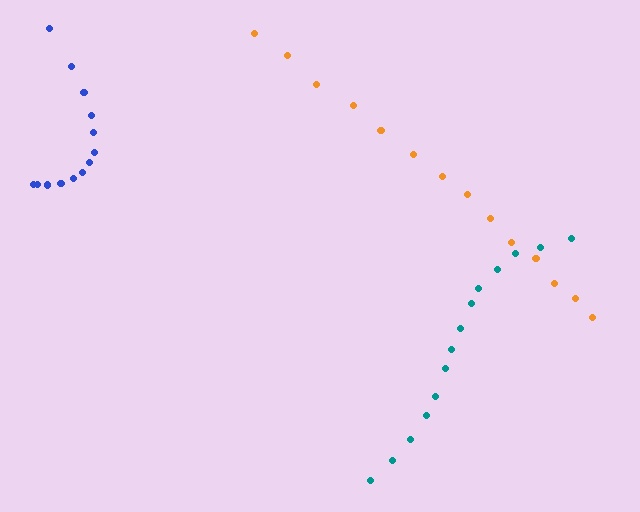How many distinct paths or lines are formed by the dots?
There are 3 distinct paths.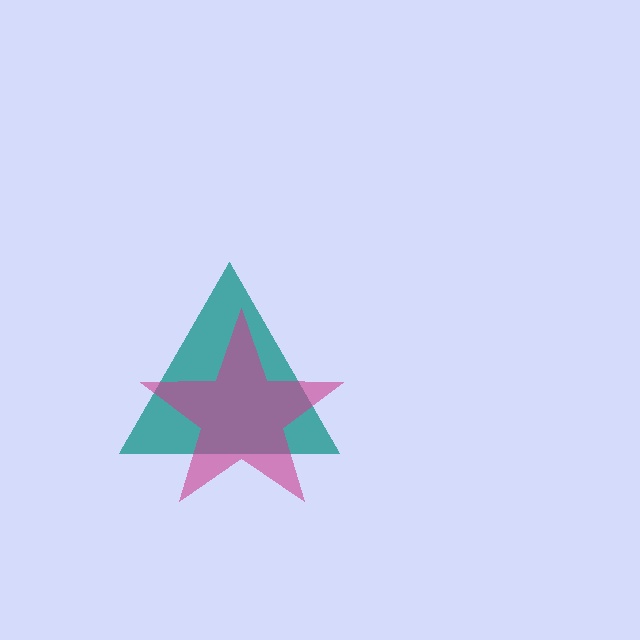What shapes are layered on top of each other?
The layered shapes are: a teal triangle, a magenta star.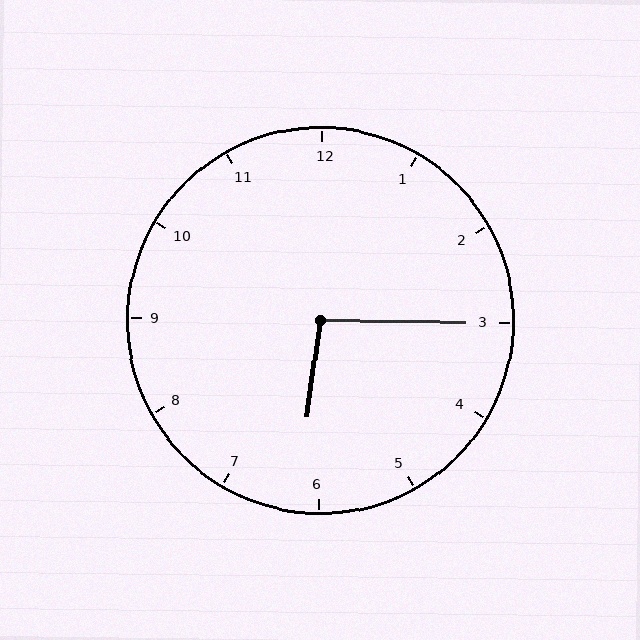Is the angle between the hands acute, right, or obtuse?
It is obtuse.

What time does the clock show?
6:15.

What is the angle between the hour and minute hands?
Approximately 98 degrees.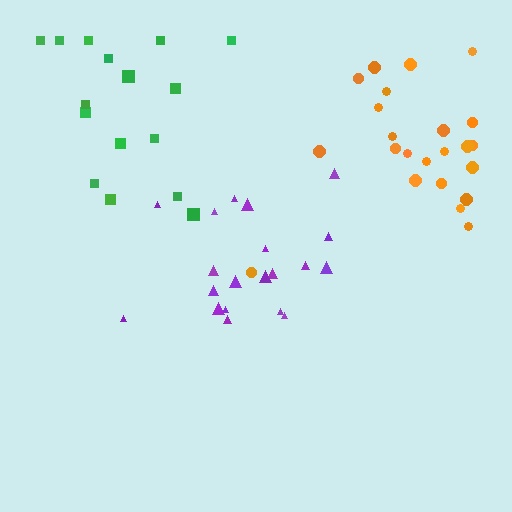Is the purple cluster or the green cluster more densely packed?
Purple.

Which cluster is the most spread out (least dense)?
Green.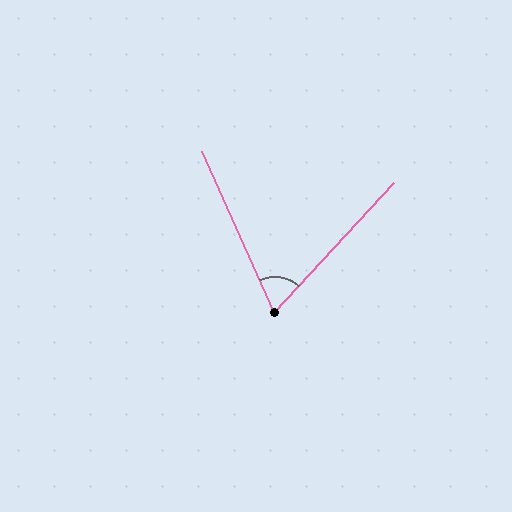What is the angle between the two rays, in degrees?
Approximately 67 degrees.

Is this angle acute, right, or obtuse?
It is acute.